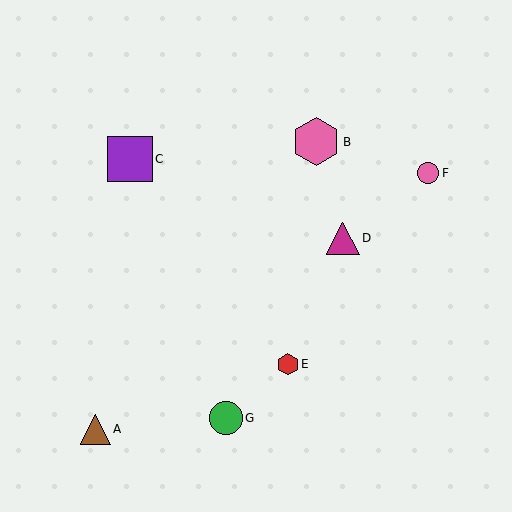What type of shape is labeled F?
Shape F is a pink circle.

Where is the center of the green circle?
The center of the green circle is at (226, 418).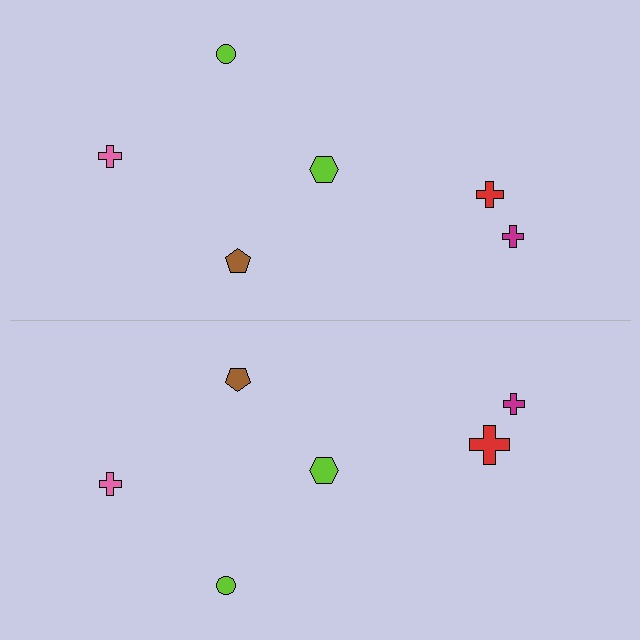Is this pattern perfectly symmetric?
No, the pattern is not perfectly symmetric. The red cross on the bottom side has a different size than its mirror counterpart.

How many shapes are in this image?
There are 12 shapes in this image.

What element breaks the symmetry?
The red cross on the bottom side has a different size than its mirror counterpart.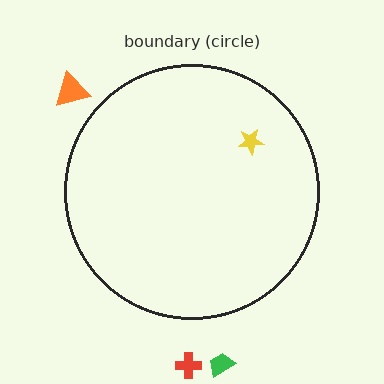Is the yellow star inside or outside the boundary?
Inside.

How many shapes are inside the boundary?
1 inside, 3 outside.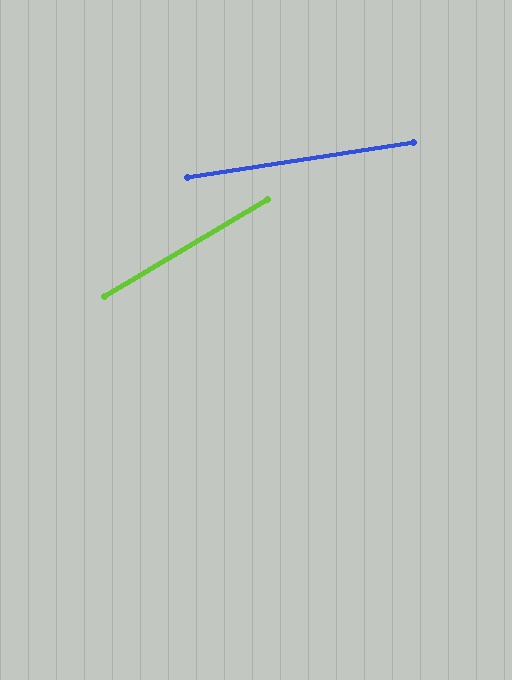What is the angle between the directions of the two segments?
Approximately 22 degrees.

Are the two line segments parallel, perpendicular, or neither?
Neither parallel nor perpendicular — they differ by about 22°.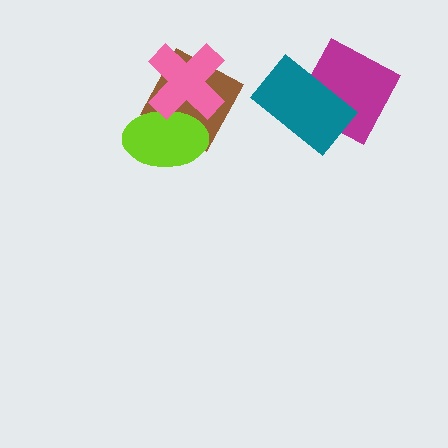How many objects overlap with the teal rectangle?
1 object overlaps with the teal rectangle.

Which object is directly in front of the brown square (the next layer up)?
The lime ellipse is directly in front of the brown square.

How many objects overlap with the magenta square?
1 object overlaps with the magenta square.